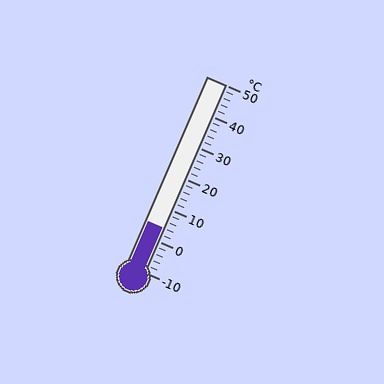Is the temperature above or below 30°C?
The temperature is below 30°C.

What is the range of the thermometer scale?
The thermometer scale ranges from -10°C to 50°C.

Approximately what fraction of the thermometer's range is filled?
The thermometer is filled to approximately 25% of its range.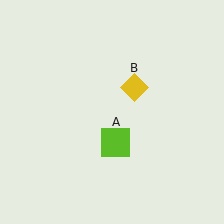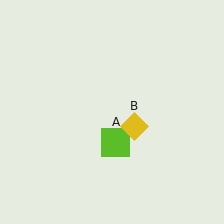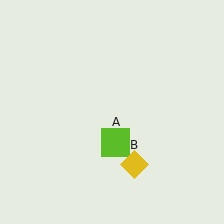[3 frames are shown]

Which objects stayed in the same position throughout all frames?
Lime square (object A) remained stationary.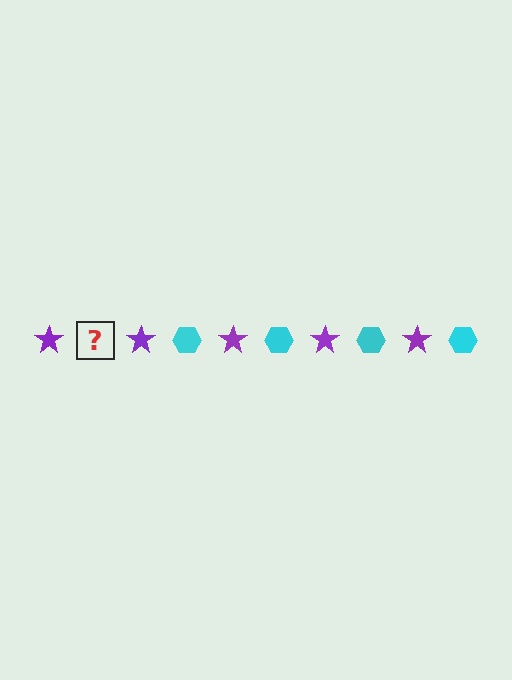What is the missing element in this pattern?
The missing element is a cyan hexagon.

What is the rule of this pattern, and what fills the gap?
The rule is that the pattern alternates between purple star and cyan hexagon. The gap should be filled with a cyan hexagon.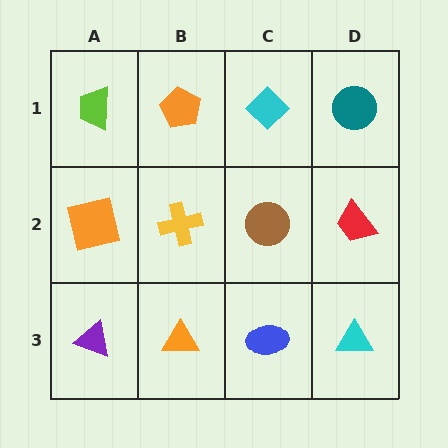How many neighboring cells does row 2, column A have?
3.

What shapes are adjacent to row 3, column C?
A brown circle (row 2, column C), an orange triangle (row 3, column B), a cyan triangle (row 3, column D).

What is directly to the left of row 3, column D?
A blue ellipse.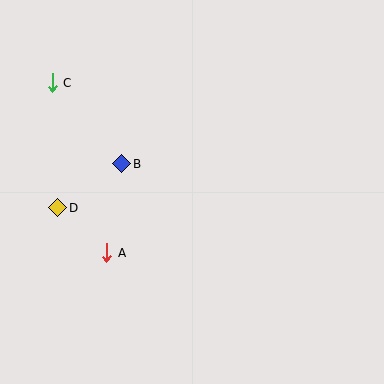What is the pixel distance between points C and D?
The distance between C and D is 125 pixels.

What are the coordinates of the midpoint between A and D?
The midpoint between A and D is at (82, 230).